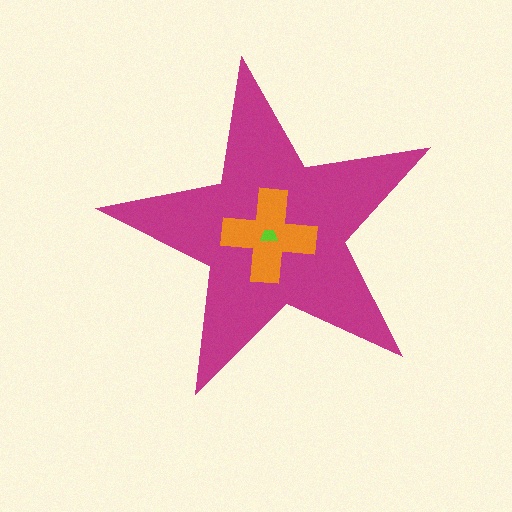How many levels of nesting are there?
3.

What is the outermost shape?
The magenta star.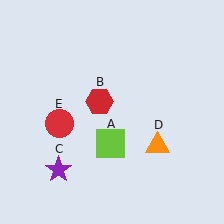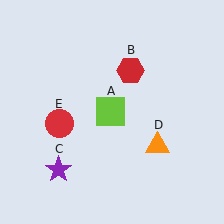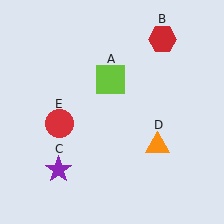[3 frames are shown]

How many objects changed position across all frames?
2 objects changed position: lime square (object A), red hexagon (object B).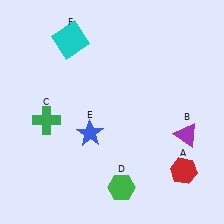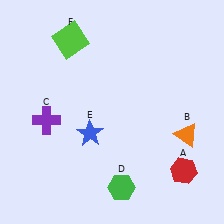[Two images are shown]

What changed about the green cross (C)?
In Image 1, C is green. In Image 2, it changed to purple.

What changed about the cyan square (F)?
In Image 1, F is cyan. In Image 2, it changed to lime.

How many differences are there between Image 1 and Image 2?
There are 3 differences between the two images.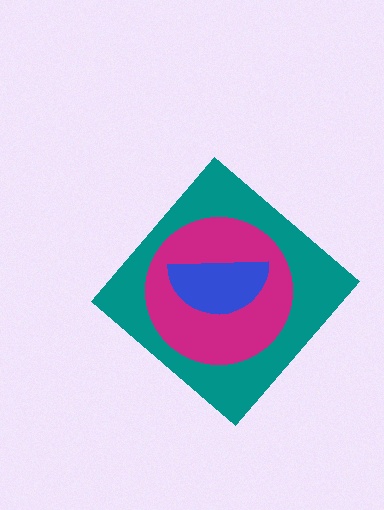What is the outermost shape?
The teal diamond.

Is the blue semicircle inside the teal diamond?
Yes.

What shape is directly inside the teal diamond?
The magenta circle.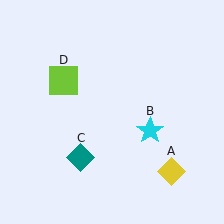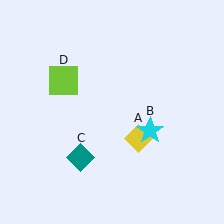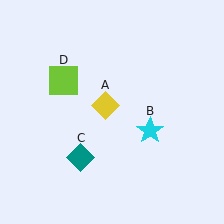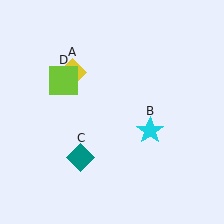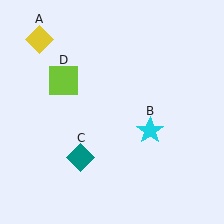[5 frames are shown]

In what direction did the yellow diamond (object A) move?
The yellow diamond (object A) moved up and to the left.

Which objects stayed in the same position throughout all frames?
Cyan star (object B) and teal diamond (object C) and lime square (object D) remained stationary.